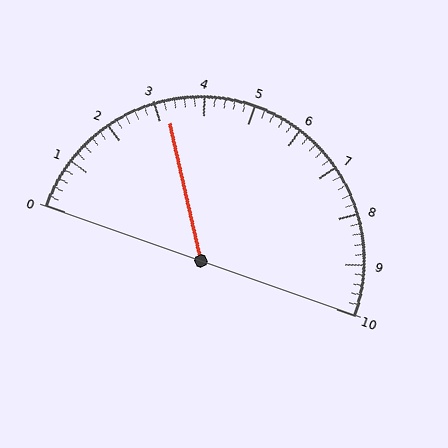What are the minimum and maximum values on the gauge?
The gauge ranges from 0 to 10.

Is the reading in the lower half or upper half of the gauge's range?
The reading is in the lower half of the range (0 to 10).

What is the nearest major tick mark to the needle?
The nearest major tick mark is 3.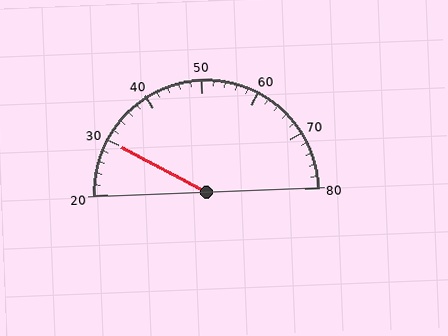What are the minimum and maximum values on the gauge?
The gauge ranges from 20 to 80.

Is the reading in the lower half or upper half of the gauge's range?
The reading is in the lower half of the range (20 to 80).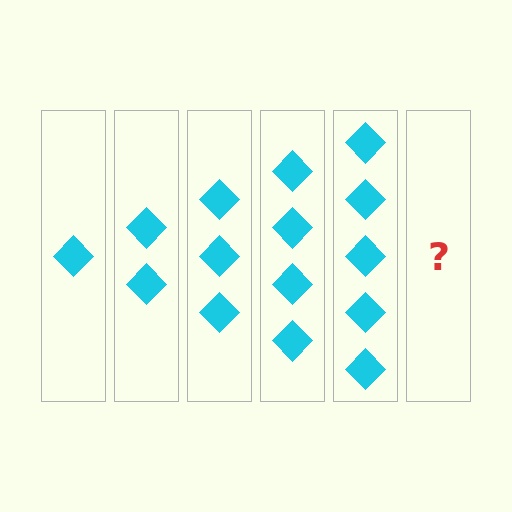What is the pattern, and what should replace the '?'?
The pattern is that each step adds one more diamond. The '?' should be 6 diamonds.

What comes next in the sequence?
The next element should be 6 diamonds.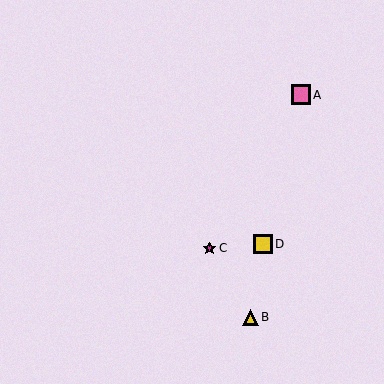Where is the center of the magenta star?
The center of the magenta star is at (210, 248).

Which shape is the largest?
The pink square (labeled A) is the largest.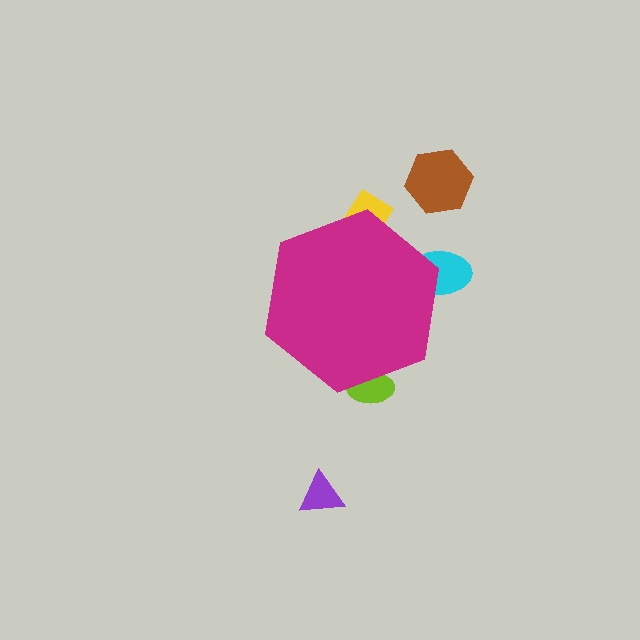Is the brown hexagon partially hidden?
No, the brown hexagon is fully visible.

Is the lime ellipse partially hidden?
Yes, the lime ellipse is partially hidden behind the magenta hexagon.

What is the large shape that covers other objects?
A magenta hexagon.